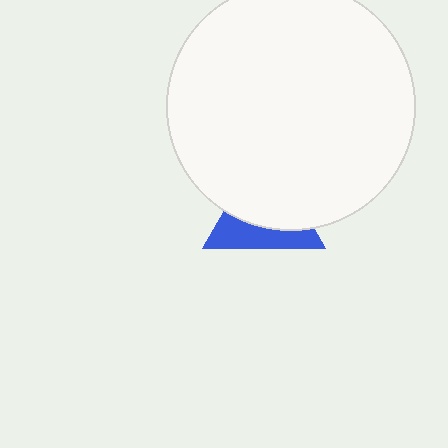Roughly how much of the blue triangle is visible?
A small part of it is visible (roughly 39%).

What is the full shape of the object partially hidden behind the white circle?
The partially hidden object is a blue triangle.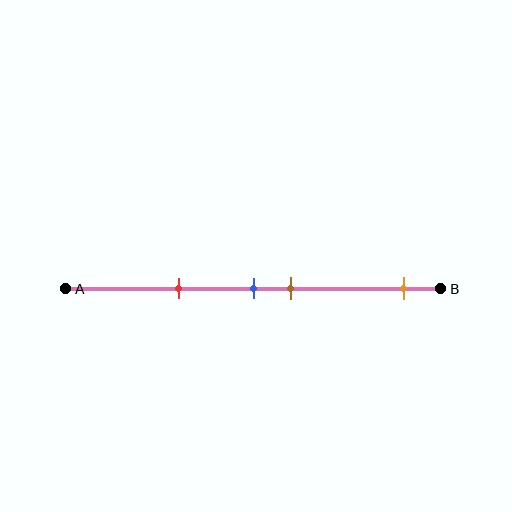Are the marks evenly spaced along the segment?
No, the marks are not evenly spaced.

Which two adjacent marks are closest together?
The blue and brown marks are the closest adjacent pair.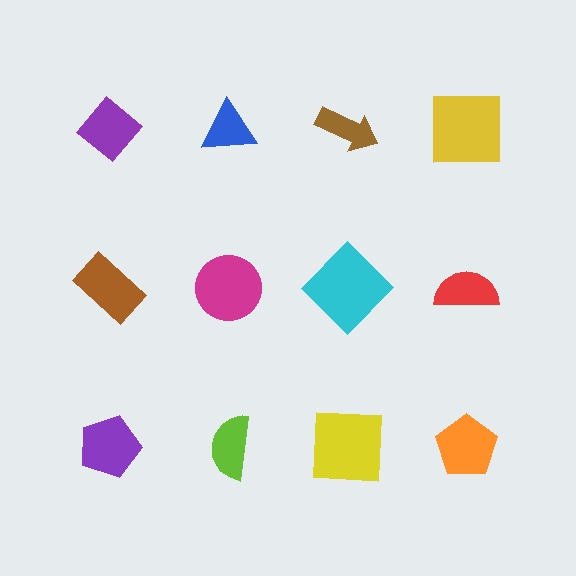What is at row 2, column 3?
A cyan diamond.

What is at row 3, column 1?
A purple pentagon.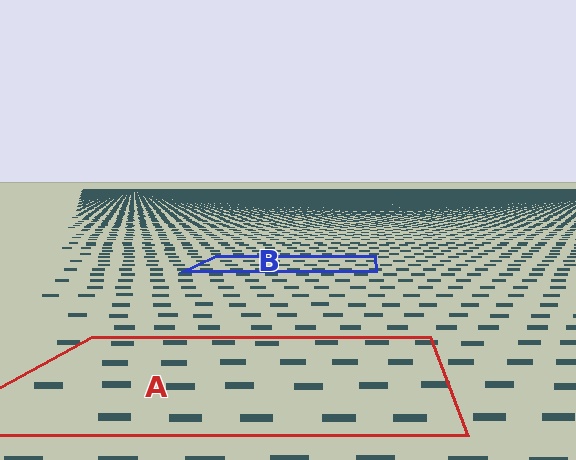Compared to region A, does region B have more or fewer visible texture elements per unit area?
Region B has more texture elements per unit area — they are packed more densely because it is farther away.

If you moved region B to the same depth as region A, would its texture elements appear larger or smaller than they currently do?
They would appear larger. At a closer depth, the same texture elements are projected at a bigger on-screen size.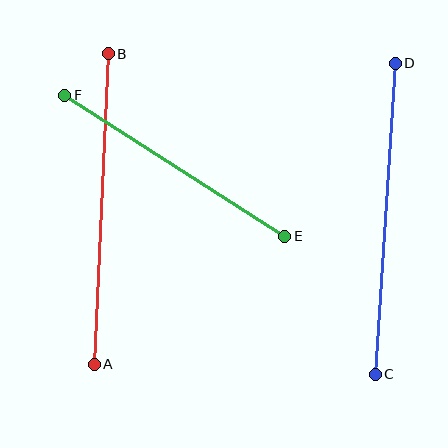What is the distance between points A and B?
The distance is approximately 311 pixels.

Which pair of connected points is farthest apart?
Points C and D are farthest apart.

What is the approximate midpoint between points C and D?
The midpoint is at approximately (385, 219) pixels.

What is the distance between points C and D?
The distance is approximately 311 pixels.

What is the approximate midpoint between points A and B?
The midpoint is at approximately (101, 209) pixels.